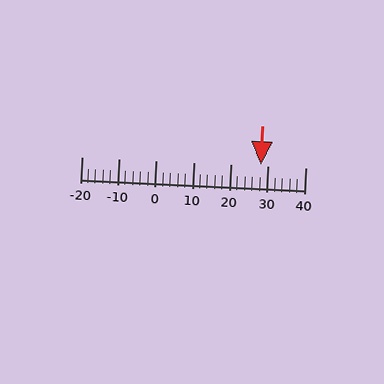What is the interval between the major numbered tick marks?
The major tick marks are spaced 10 units apart.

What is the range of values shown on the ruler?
The ruler shows values from -20 to 40.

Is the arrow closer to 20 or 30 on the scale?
The arrow is closer to 30.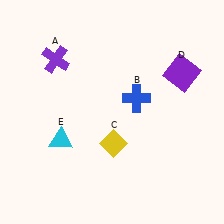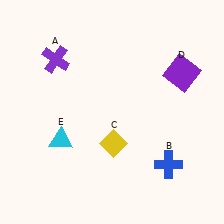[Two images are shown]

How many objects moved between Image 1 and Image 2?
1 object moved between the two images.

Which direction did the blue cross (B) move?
The blue cross (B) moved down.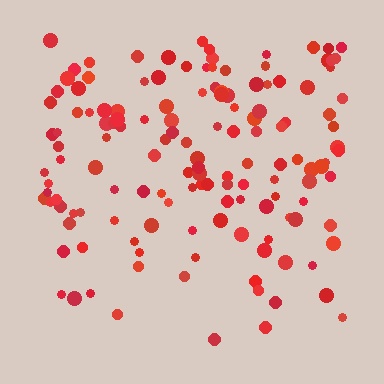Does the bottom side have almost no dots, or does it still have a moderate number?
Still a moderate number, just noticeably fewer than the top.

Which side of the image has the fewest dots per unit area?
The bottom.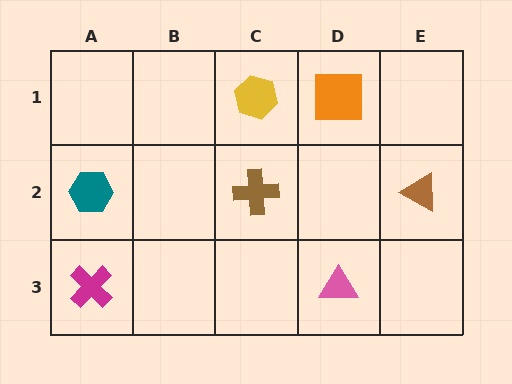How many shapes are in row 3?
2 shapes.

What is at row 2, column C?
A brown cross.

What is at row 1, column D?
An orange square.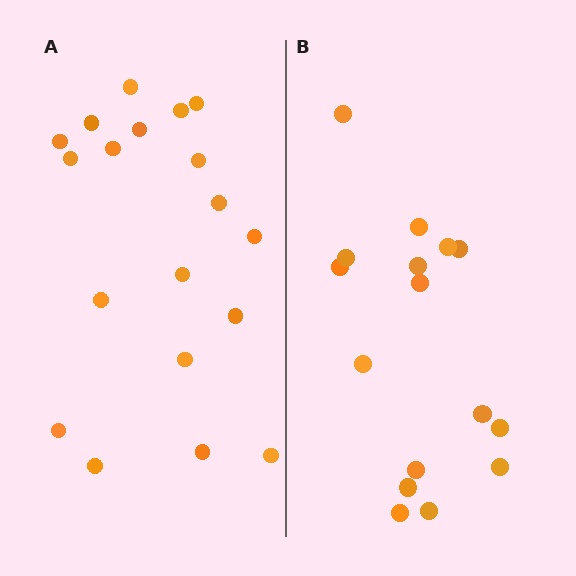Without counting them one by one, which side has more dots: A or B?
Region A (the left region) has more dots.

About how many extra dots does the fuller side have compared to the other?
Region A has just a few more — roughly 2 or 3 more dots than region B.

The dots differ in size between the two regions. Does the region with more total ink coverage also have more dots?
No. Region B has more total ink coverage because its dots are larger, but region A actually contains more individual dots. Total area can be misleading — the number of items is what matters here.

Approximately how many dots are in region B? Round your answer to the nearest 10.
About 20 dots. (The exact count is 16, which rounds to 20.)